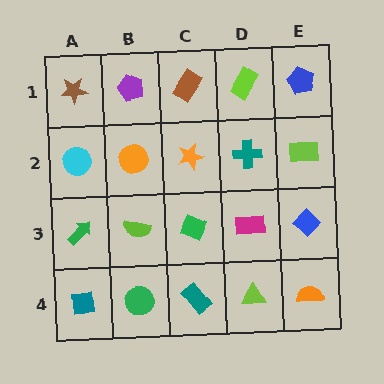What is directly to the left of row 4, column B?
A teal square.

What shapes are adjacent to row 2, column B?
A purple pentagon (row 1, column B), a lime semicircle (row 3, column B), a cyan circle (row 2, column A), an orange star (row 2, column C).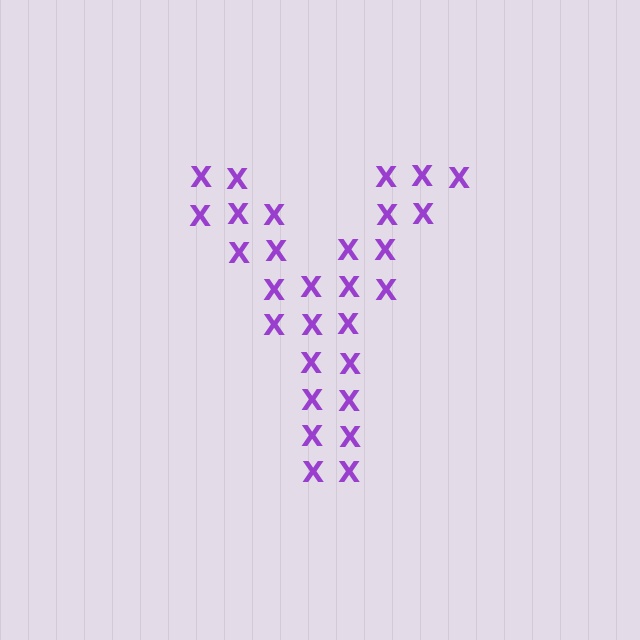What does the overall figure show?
The overall figure shows the letter Y.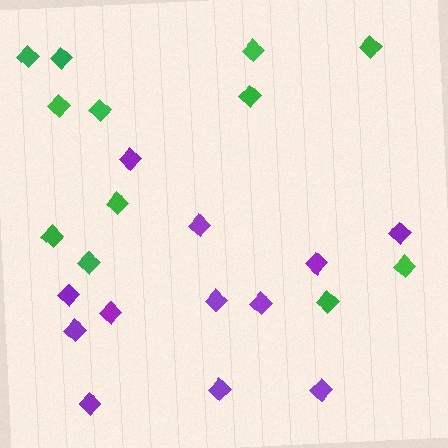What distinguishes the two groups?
There are 2 groups: one group of green diamonds (12) and one group of purple diamonds (12).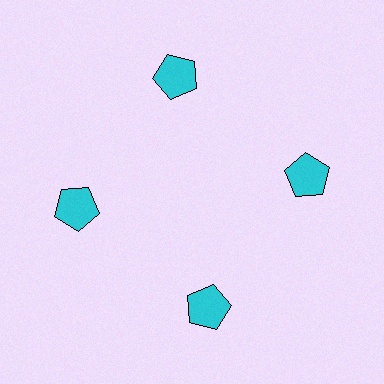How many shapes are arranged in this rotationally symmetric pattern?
There are 4 shapes, arranged in 4 groups of 1.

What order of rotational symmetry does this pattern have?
This pattern has 4-fold rotational symmetry.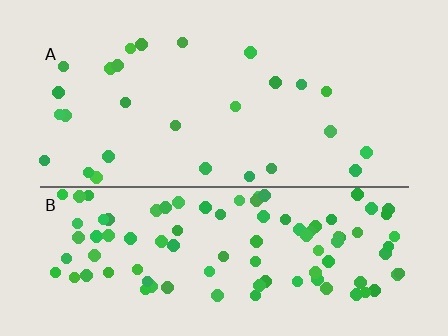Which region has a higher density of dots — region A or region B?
B (the bottom).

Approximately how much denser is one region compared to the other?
Approximately 3.7× — region B over region A.